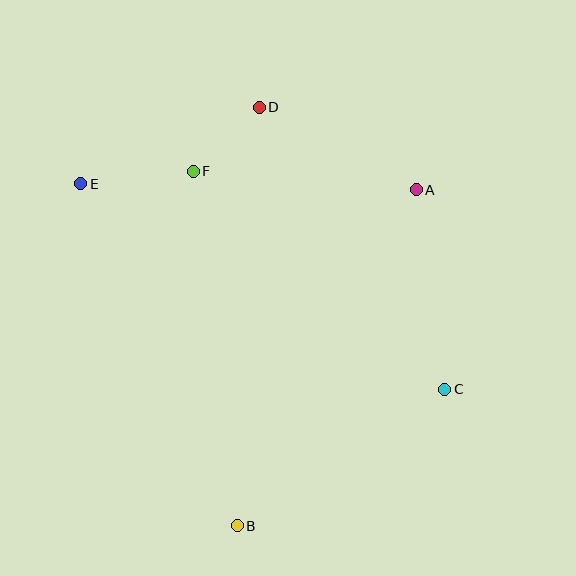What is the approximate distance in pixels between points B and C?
The distance between B and C is approximately 249 pixels.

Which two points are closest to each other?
Points D and F are closest to each other.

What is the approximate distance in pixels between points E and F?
The distance between E and F is approximately 113 pixels.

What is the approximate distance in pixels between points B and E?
The distance between B and E is approximately 376 pixels.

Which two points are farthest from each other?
Points B and D are farthest from each other.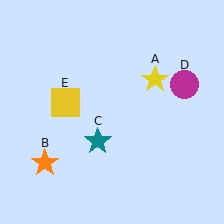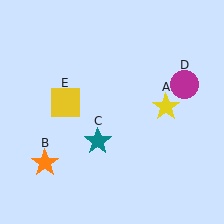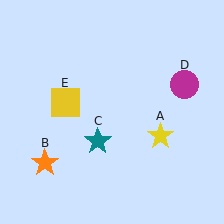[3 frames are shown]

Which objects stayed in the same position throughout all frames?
Orange star (object B) and teal star (object C) and magenta circle (object D) and yellow square (object E) remained stationary.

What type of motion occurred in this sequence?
The yellow star (object A) rotated clockwise around the center of the scene.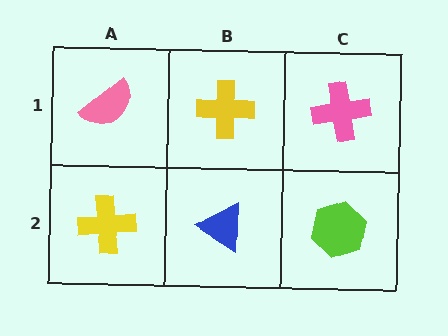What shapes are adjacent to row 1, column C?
A lime hexagon (row 2, column C), a yellow cross (row 1, column B).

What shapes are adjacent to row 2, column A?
A pink semicircle (row 1, column A), a blue triangle (row 2, column B).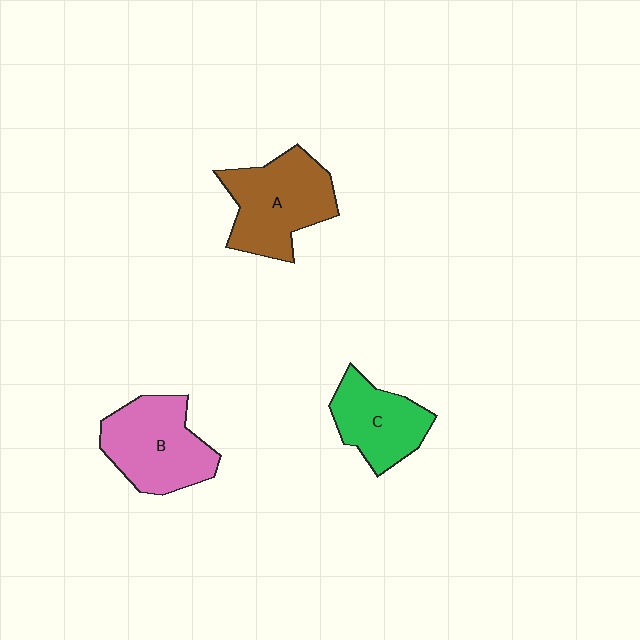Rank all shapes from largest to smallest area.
From largest to smallest: A (brown), B (pink), C (green).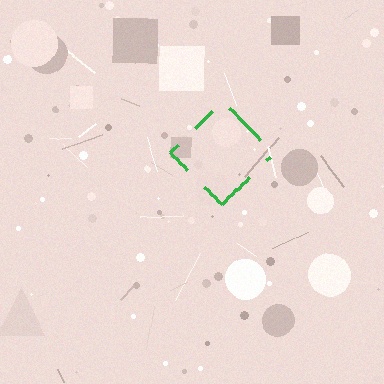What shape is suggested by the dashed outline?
The dashed outline suggests a diamond.